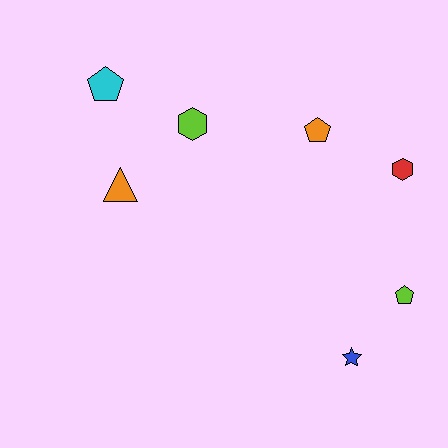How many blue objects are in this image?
There is 1 blue object.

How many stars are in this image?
There is 1 star.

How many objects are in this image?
There are 7 objects.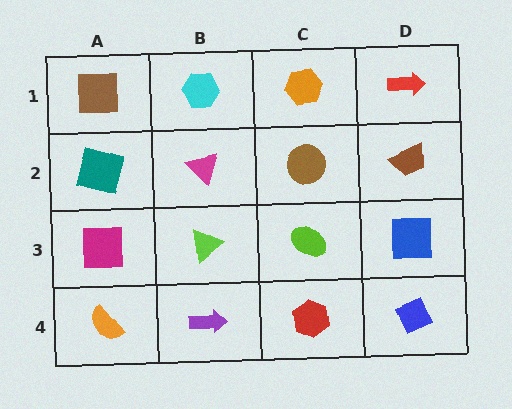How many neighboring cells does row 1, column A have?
2.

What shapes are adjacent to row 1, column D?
A brown trapezoid (row 2, column D), an orange hexagon (row 1, column C).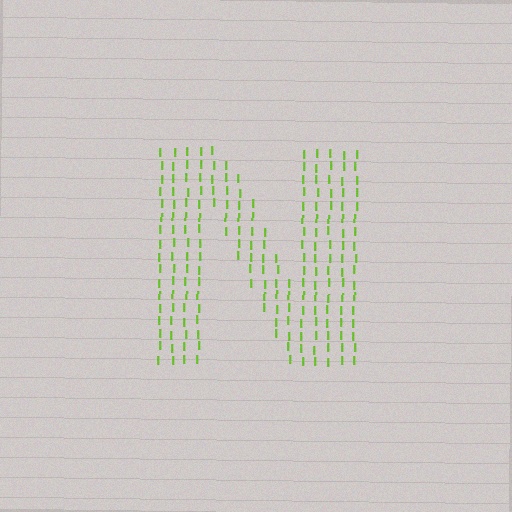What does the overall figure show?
The overall figure shows the letter N.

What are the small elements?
The small elements are letter I's.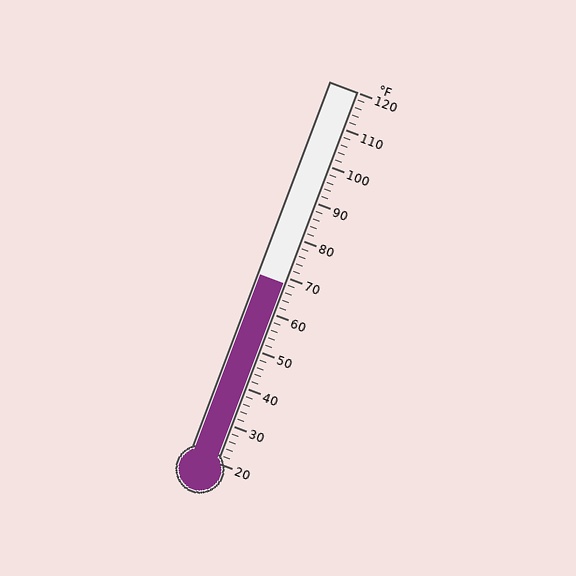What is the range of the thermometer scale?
The thermometer scale ranges from 20°F to 120°F.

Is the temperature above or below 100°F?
The temperature is below 100°F.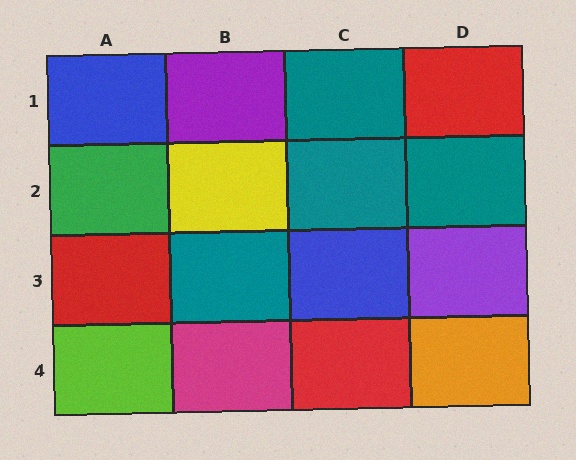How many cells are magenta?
1 cell is magenta.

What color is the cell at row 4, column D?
Orange.